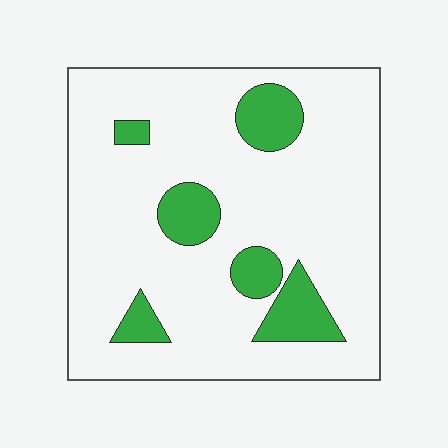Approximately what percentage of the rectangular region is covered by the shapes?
Approximately 15%.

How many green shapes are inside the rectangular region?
6.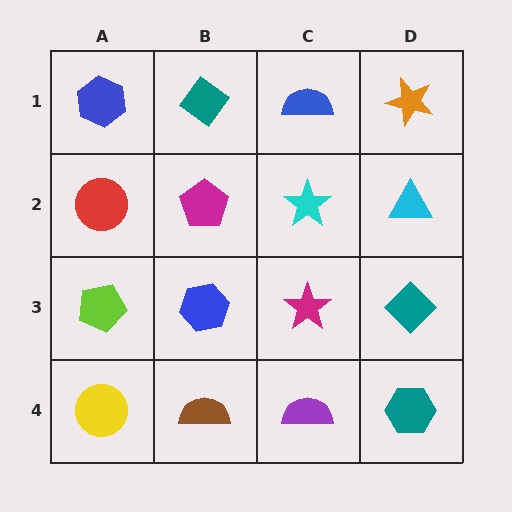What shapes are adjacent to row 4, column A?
A lime pentagon (row 3, column A), a brown semicircle (row 4, column B).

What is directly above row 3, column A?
A red circle.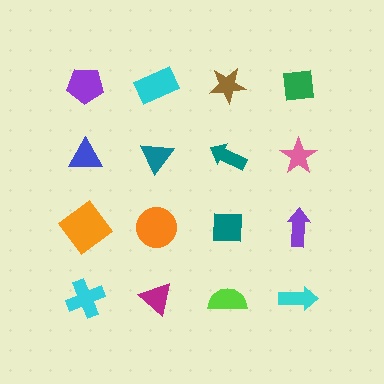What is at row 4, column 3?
A lime semicircle.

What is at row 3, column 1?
An orange diamond.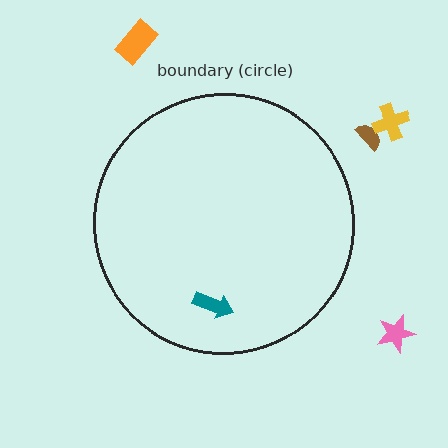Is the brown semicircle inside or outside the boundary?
Outside.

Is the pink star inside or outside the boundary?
Outside.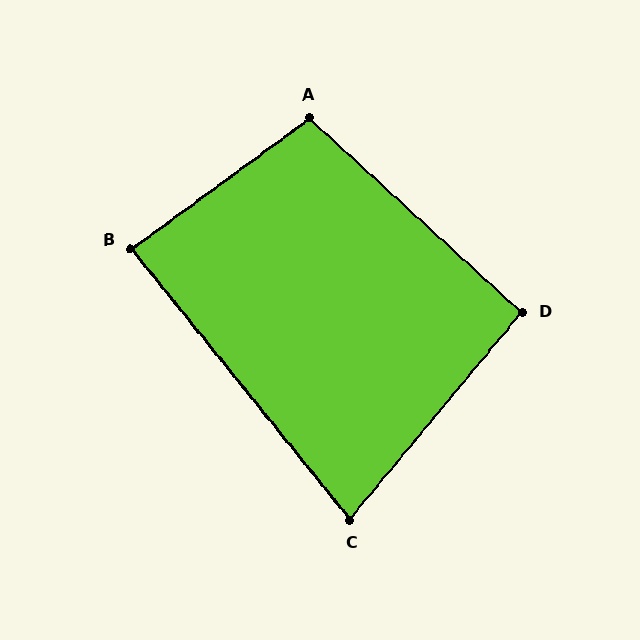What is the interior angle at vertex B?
Approximately 87 degrees (approximately right).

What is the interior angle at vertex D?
Approximately 93 degrees (approximately right).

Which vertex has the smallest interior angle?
C, at approximately 79 degrees.